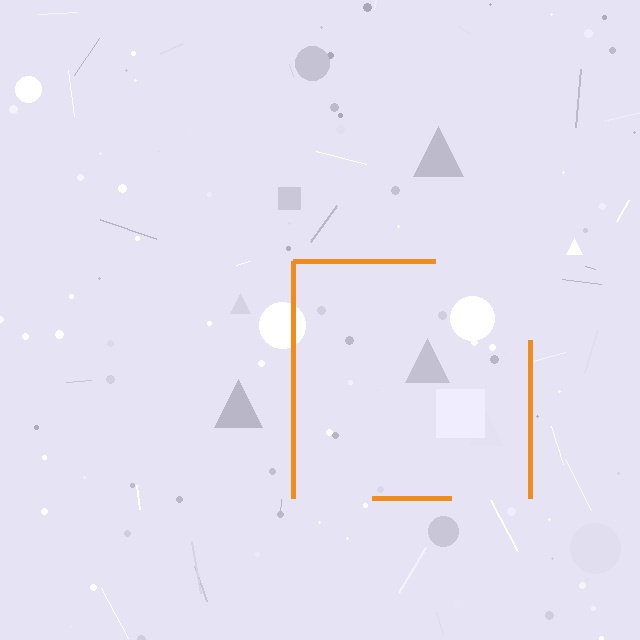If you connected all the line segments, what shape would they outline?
They would outline a square.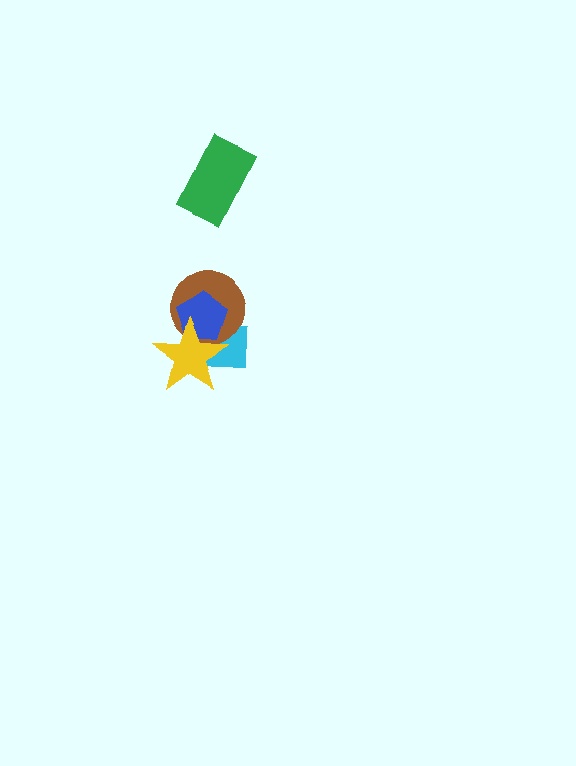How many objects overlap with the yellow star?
3 objects overlap with the yellow star.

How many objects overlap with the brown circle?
3 objects overlap with the brown circle.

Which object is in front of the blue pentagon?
The yellow star is in front of the blue pentagon.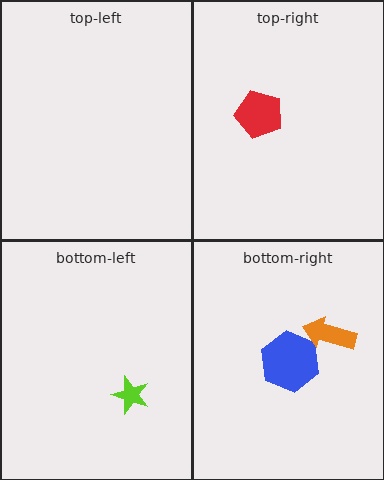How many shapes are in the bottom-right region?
2.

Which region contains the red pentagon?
The top-right region.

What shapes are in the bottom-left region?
The lime star.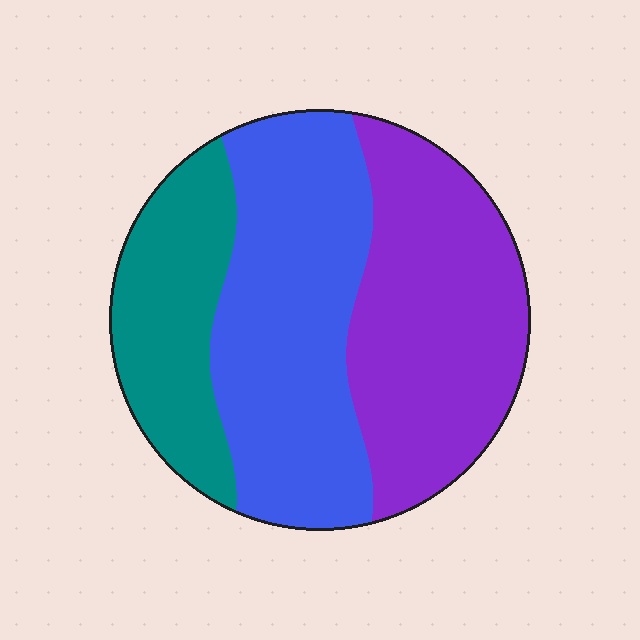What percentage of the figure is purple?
Purple takes up about three eighths (3/8) of the figure.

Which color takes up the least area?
Teal, at roughly 20%.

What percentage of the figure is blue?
Blue covers 40% of the figure.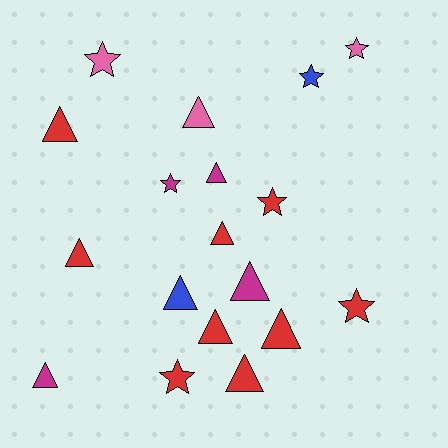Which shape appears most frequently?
Triangle, with 11 objects.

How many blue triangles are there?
There is 1 blue triangle.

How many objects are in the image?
There are 18 objects.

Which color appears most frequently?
Red, with 9 objects.